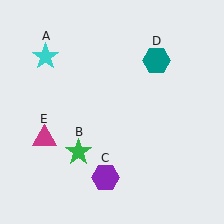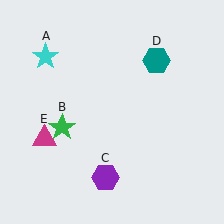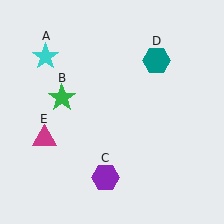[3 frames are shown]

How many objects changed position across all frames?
1 object changed position: green star (object B).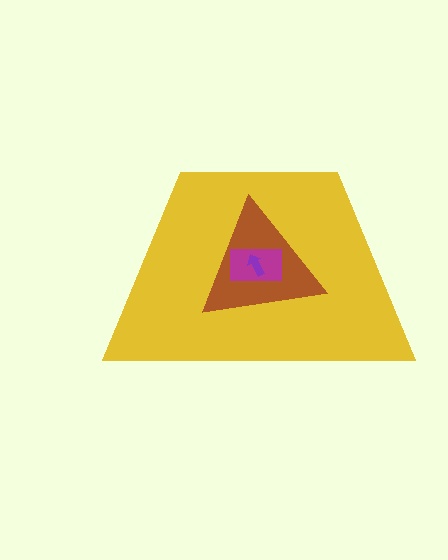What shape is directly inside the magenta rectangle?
The purple arrow.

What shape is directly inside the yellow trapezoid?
The brown triangle.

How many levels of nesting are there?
4.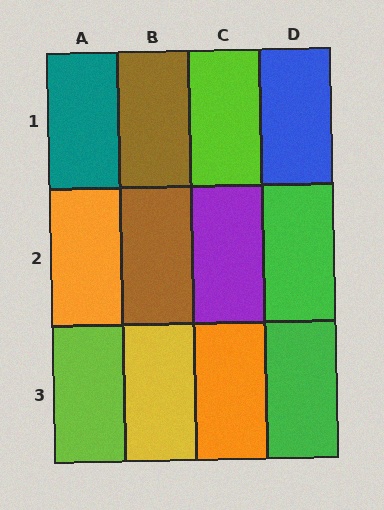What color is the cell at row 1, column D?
Blue.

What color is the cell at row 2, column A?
Orange.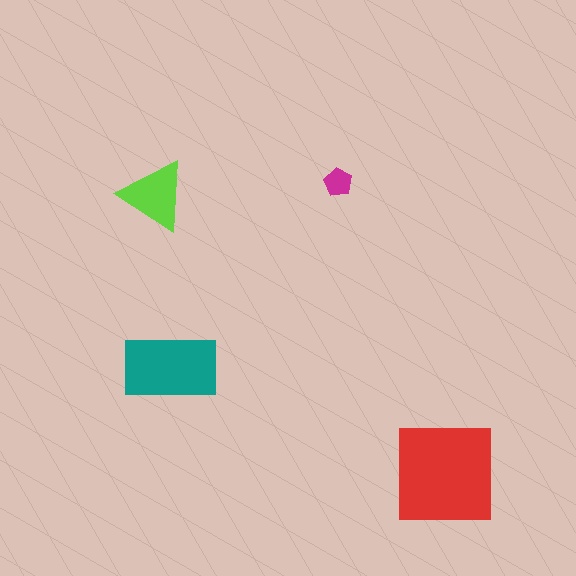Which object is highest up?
The magenta pentagon is topmost.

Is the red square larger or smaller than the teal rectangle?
Larger.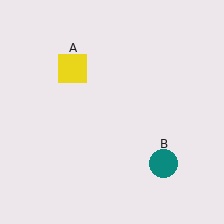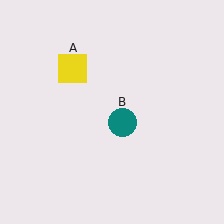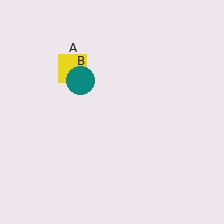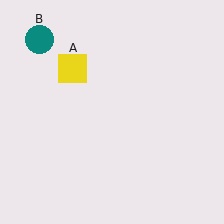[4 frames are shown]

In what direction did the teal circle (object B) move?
The teal circle (object B) moved up and to the left.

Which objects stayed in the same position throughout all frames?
Yellow square (object A) remained stationary.